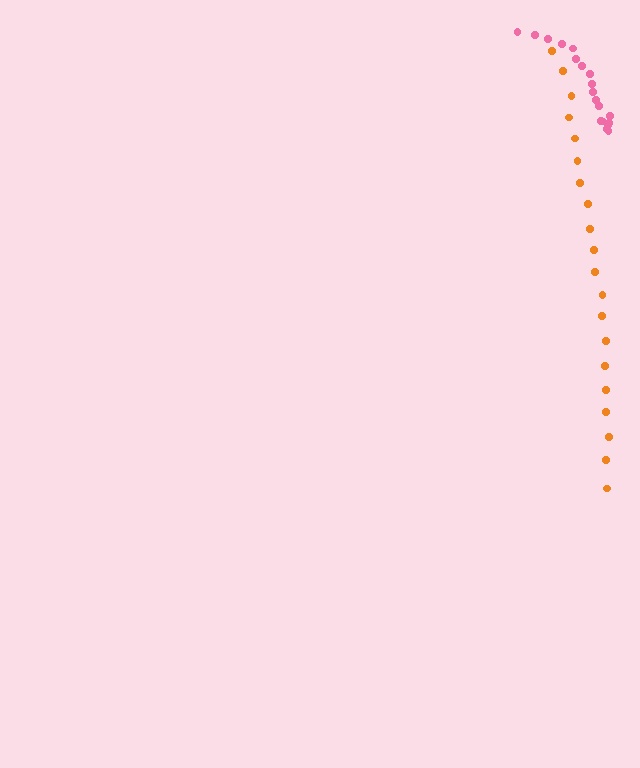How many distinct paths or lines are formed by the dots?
There are 2 distinct paths.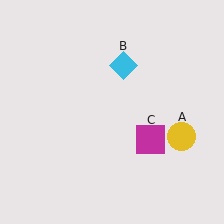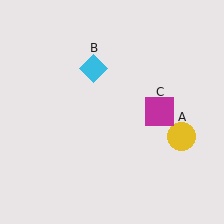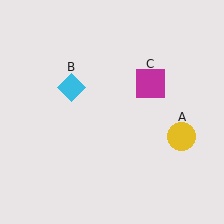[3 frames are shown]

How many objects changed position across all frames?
2 objects changed position: cyan diamond (object B), magenta square (object C).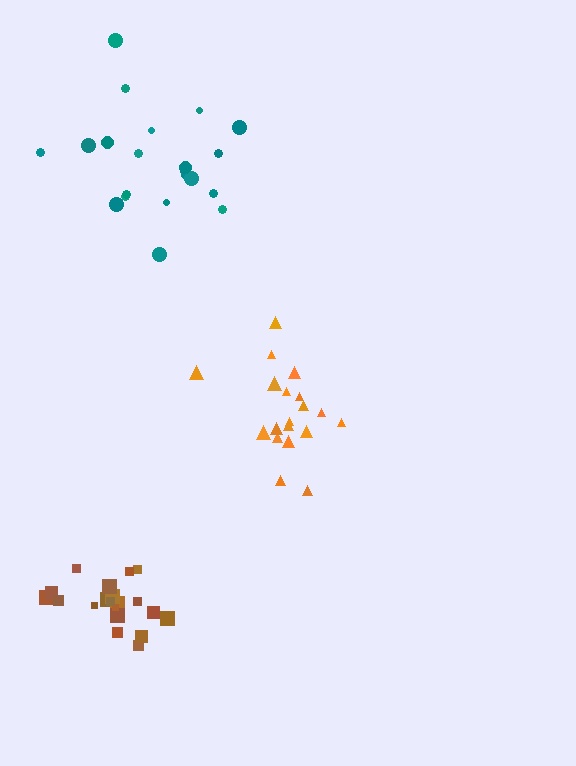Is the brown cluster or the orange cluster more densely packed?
Brown.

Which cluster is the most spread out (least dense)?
Teal.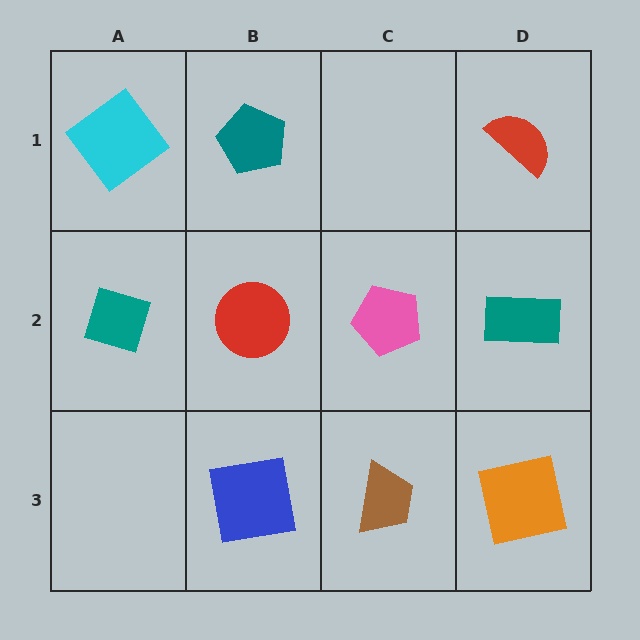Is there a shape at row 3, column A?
No, that cell is empty.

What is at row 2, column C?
A pink pentagon.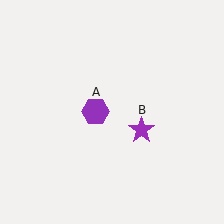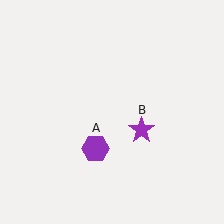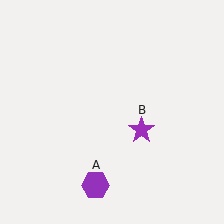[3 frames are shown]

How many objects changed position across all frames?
1 object changed position: purple hexagon (object A).